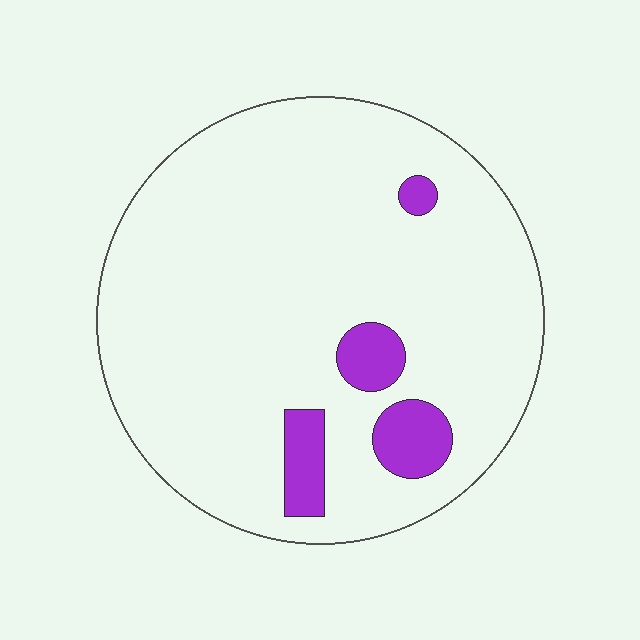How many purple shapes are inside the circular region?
4.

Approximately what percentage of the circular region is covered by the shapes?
Approximately 10%.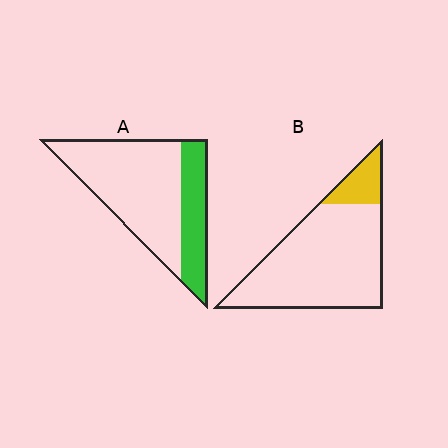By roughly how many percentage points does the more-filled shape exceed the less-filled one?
By roughly 15 percentage points (A over B).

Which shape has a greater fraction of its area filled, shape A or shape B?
Shape A.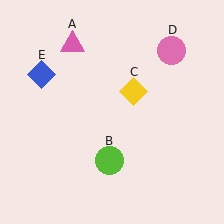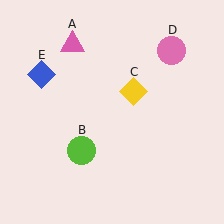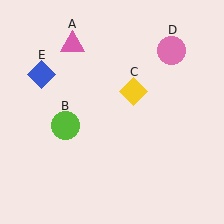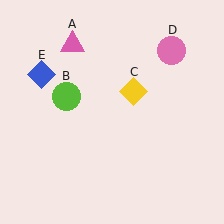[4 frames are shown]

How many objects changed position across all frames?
1 object changed position: lime circle (object B).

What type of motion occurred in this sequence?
The lime circle (object B) rotated clockwise around the center of the scene.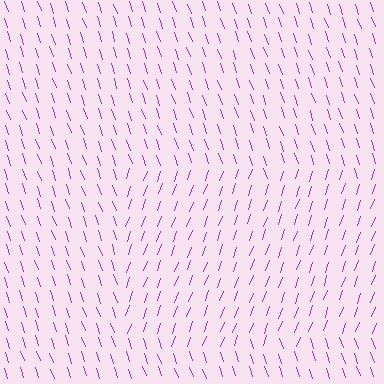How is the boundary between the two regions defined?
The boundary is defined purely by a change in line orientation (approximately 39 degrees difference). All lines are the same color and thickness.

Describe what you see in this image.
The image is filled with small purple line segments. A rectangle region in the image has lines oriented differently from the surrounding lines, creating a visible texture boundary.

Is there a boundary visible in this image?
Yes, there is a texture boundary formed by a change in line orientation.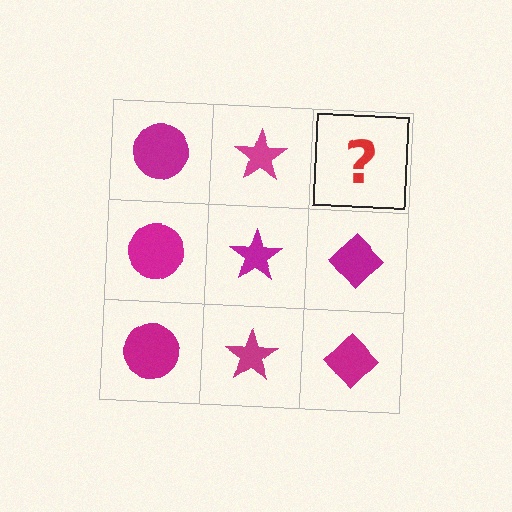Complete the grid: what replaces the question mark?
The question mark should be replaced with a magenta diamond.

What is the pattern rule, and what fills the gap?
The rule is that each column has a consistent shape. The gap should be filled with a magenta diamond.